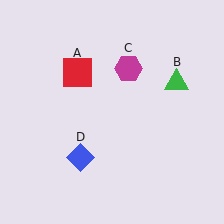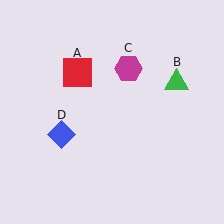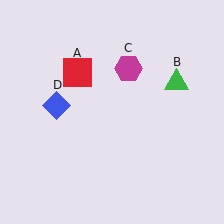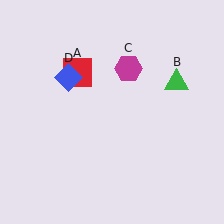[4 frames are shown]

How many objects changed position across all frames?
1 object changed position: blue diamond (object D).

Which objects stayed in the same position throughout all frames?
Red square (object A) and green triangle (object B) and magenta hexagon (object C) remained stationary.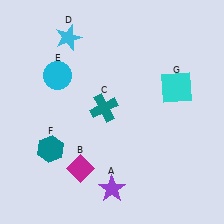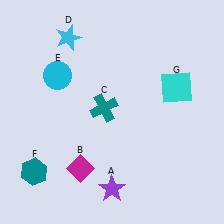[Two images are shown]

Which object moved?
The teal hexagon (F) moved down.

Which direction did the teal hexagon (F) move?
The teal hexagon (F) moved down.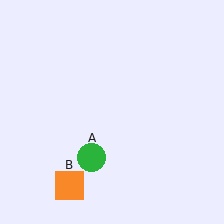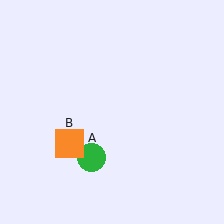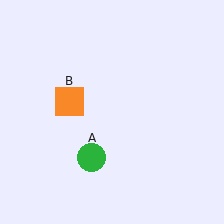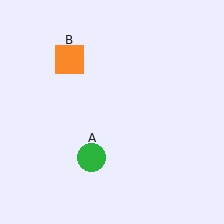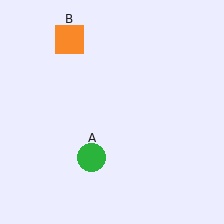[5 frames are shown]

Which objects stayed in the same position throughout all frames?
Green circle (object A) remained stationary.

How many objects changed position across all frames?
1 object changed position: orange square (object B).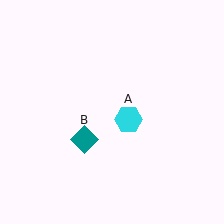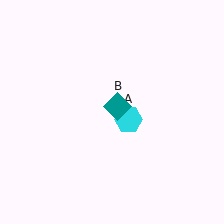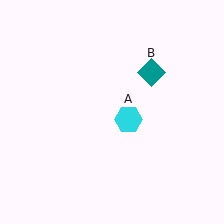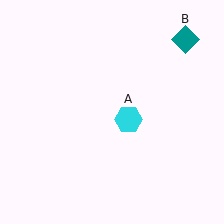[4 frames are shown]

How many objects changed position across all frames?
1 object changed position: teal diamond (object B).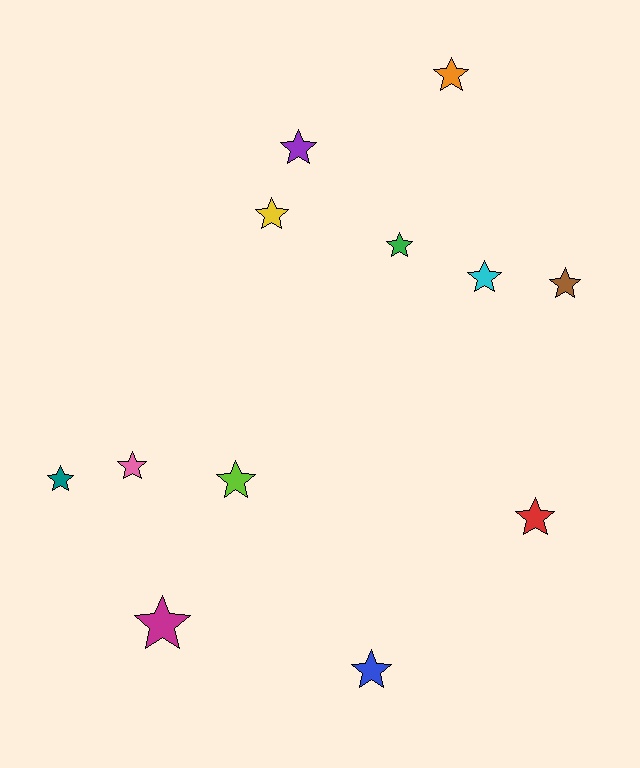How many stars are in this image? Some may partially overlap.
There are 12 stars.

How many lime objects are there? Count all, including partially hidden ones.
There is 1 lime object.